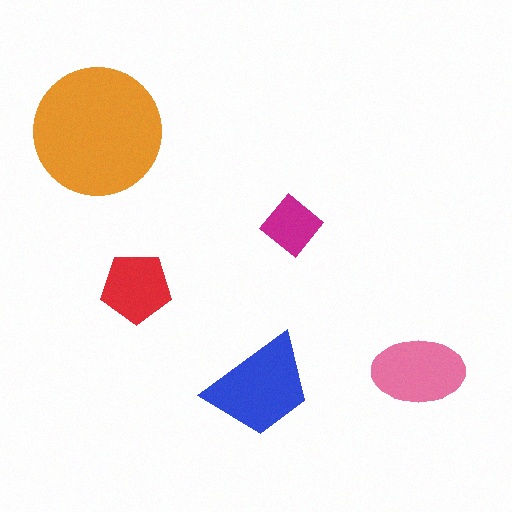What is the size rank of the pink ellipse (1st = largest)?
3rd.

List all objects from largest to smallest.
The orange circle, the blue trapezoid, the pink ellipse, the red pentagon, the magenta diamond.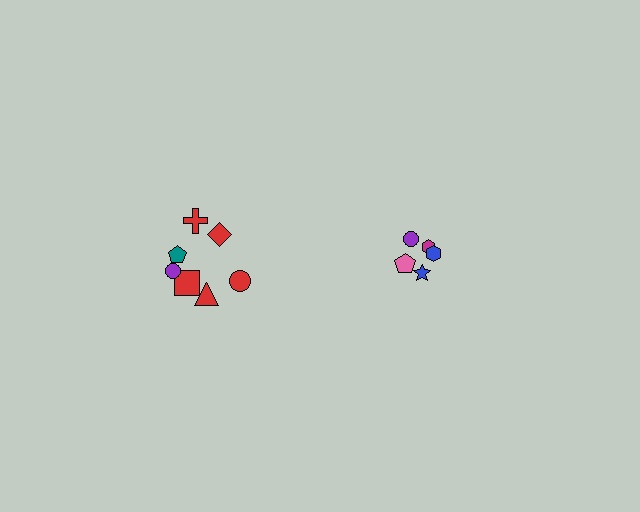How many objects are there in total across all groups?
There are 12 objects.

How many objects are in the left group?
There are 7 objects.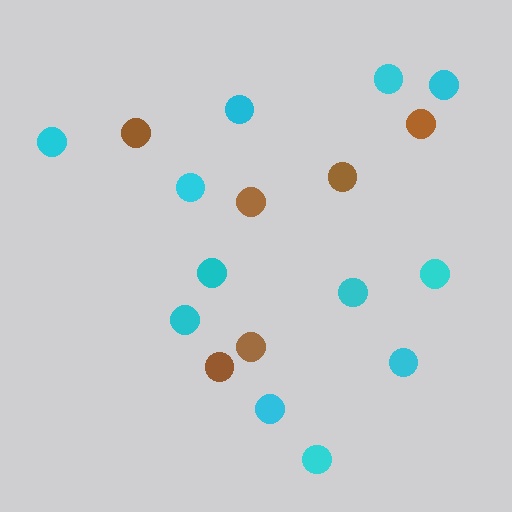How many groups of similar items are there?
There are 2 groups: one group of cyan circles (12) and one group of brown circles (6).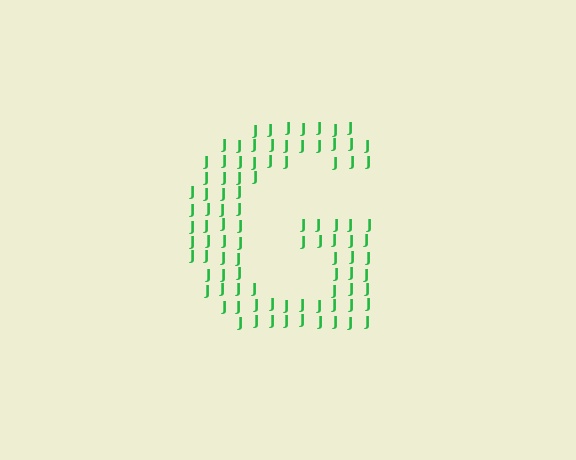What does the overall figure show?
The overall figure shows the letter G.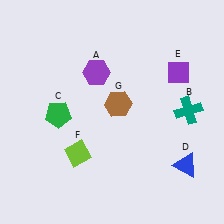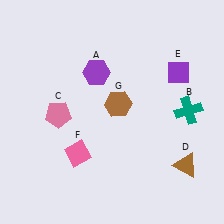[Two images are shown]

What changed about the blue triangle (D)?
In Image 1, D is blue. In Image 2, it changed to brown.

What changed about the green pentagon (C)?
In Image 1, C is green. In Image 2, it changed to pink.